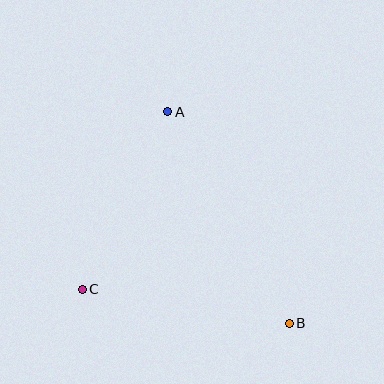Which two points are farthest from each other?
Points A and B are farthest from each other.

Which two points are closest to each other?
Points A and C are closest to each other.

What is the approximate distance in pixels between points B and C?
The distance between B and C is approximately 210 pixels.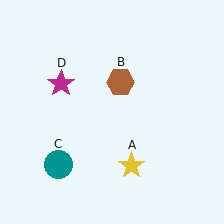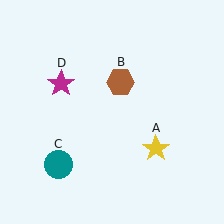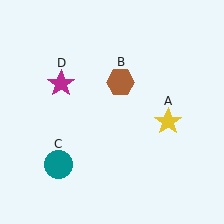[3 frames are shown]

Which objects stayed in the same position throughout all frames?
Brown hexagon (object B) and teal circle (object C) and magenta star (object D) remained stationary.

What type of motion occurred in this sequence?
The yellow star (object A) rotated counterclockwise around the center of the scene.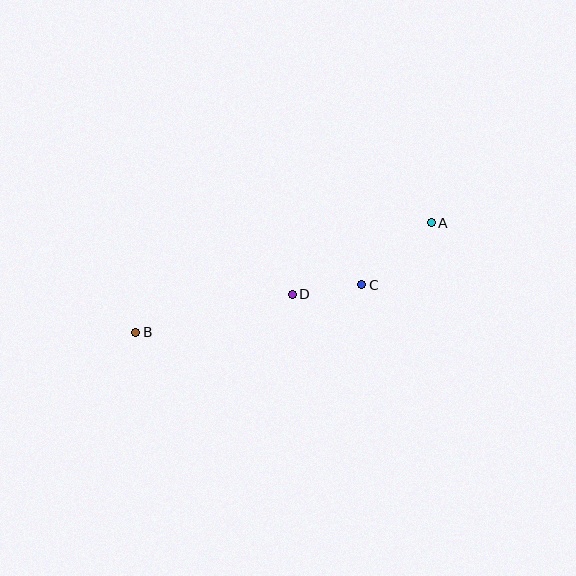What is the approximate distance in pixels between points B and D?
The distance between B and D is approximately 161 pixels.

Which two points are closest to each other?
Points C and D are closest to each other.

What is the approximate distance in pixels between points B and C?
The distance between B and C is approximately 231 pixels.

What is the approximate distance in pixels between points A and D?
The distance between A and D is approximately 157 pixels.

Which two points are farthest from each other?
Points A and B are farthest from each other.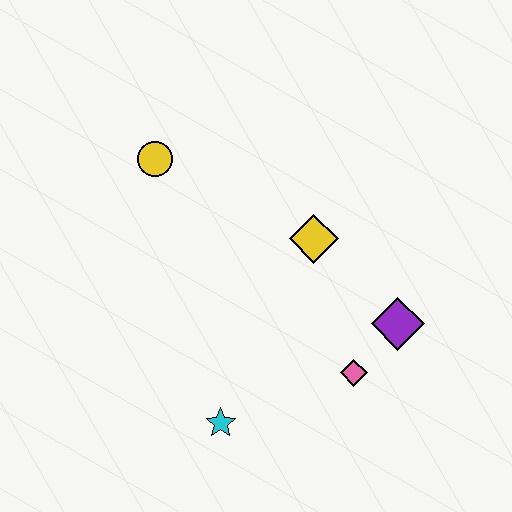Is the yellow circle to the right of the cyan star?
No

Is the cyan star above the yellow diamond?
No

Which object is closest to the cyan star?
The pink diamond is closest to the cyan star.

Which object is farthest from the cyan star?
The yellow circle is farthest from the cyan star.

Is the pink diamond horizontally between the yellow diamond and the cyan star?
No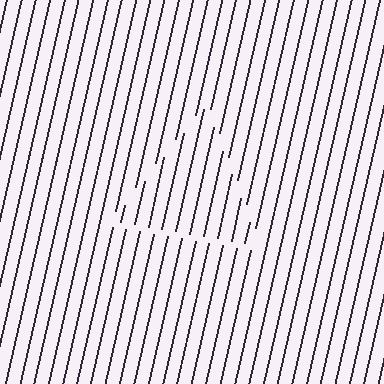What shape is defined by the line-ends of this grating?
An illusory triangle. The interior of the shape contains the same grating, shifted by half a period — the contour is defined by the phase discontinuity where line-ends from the inner and outer gratings abut.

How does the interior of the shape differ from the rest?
The interior of the shape contains the same grating, shifted by half a period — the contour is defined by the phase discontinuity where line-ends from the inner and outer gratings abut.